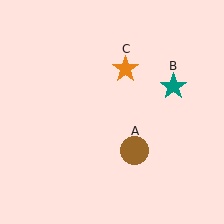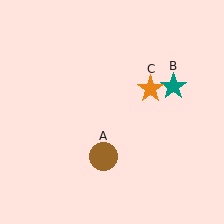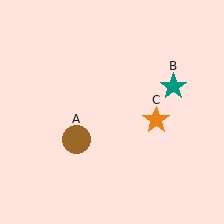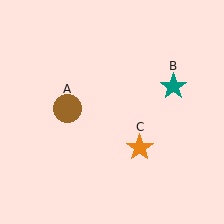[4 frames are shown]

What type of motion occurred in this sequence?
The brown circle (object A), orange star (object C) rotated clockwise around the center of the scene.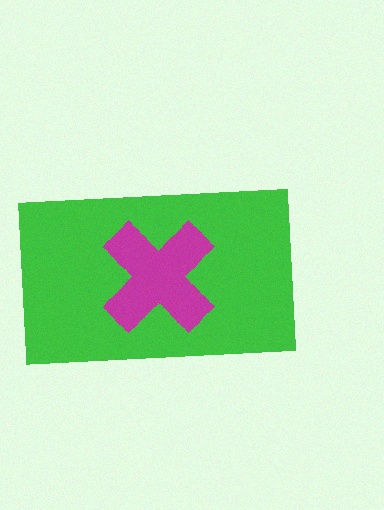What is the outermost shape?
The green rectangle.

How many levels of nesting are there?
2.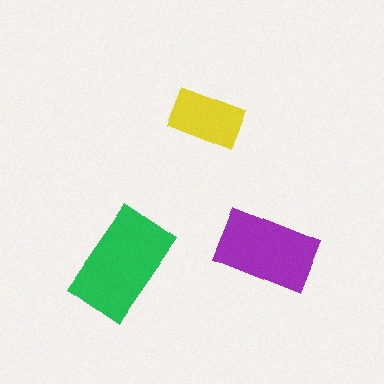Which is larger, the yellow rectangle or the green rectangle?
The green one.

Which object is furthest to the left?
The green rectangle is leftmost.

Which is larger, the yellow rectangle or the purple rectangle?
The purple one.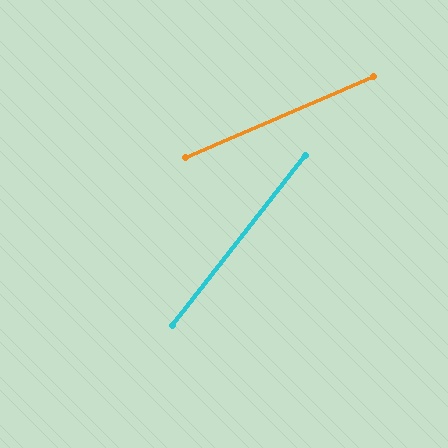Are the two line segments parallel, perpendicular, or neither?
Neither parallel nor perpendicular — they differ by about 29°.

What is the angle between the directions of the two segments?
Approximately 29 degrees.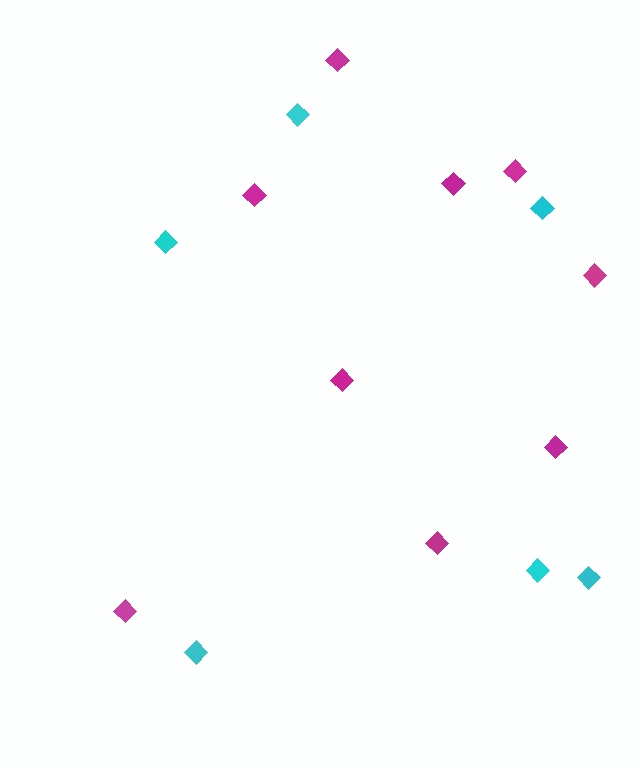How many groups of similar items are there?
There are 2 groups: one group of cyan diamonds (6) and one group of magenta diamonds (9).